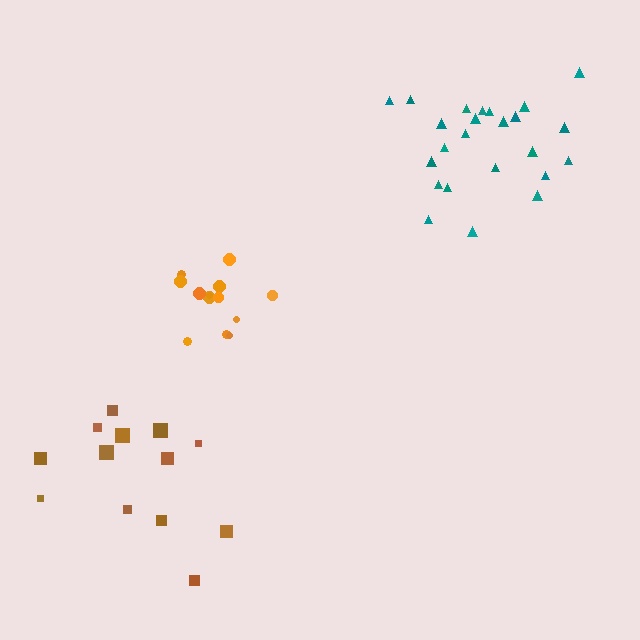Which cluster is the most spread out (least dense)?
Brown.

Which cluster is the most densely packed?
Orange.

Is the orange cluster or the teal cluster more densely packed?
Orange.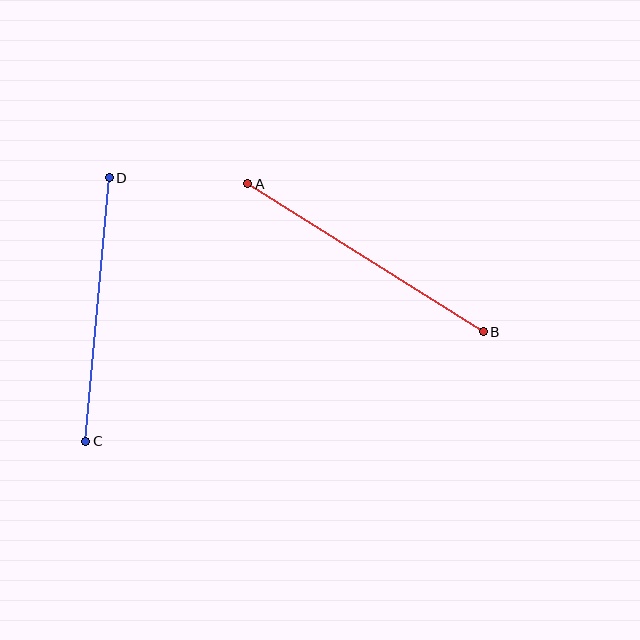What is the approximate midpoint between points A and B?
The midpoint is at approximately (365, 258) pixels.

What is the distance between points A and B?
The distance is approximately 278 pixels.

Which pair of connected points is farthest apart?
Points A and B are farthest apart.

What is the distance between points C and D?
The distance is approximately 265 pixels.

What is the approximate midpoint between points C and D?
The midpoint is at approximately (98, 309) pixels.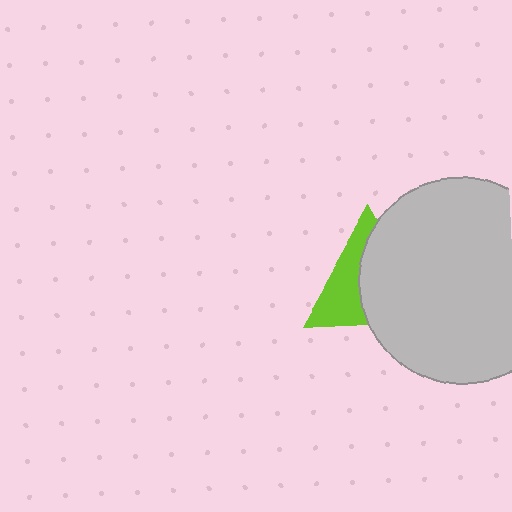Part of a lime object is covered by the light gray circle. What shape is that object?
It is a triangle.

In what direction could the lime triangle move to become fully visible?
The lime triangle could move left. That would shift it out from behind the light gray circle entirely.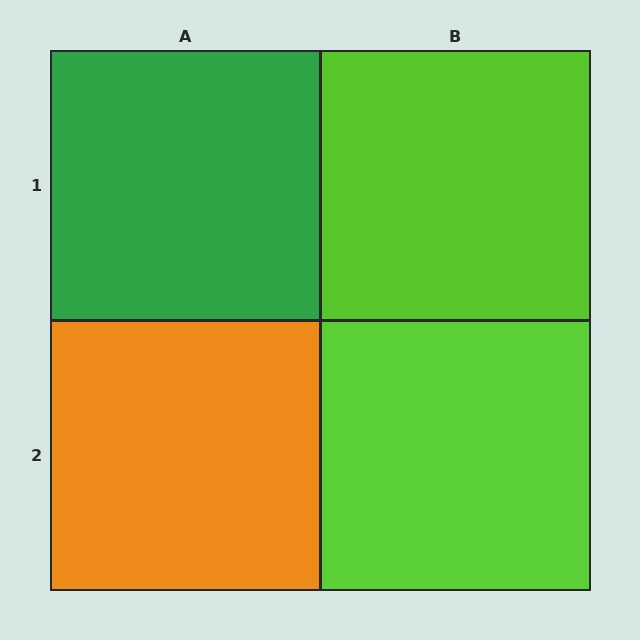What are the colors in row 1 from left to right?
Green, lime.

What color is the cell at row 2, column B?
Lime.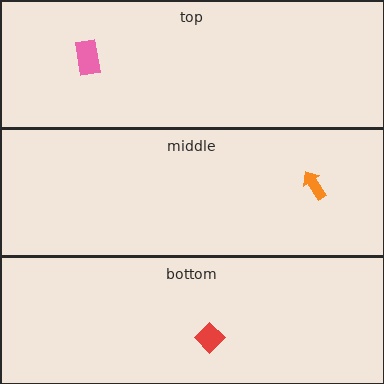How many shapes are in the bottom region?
1.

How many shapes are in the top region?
1.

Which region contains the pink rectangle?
The top region.